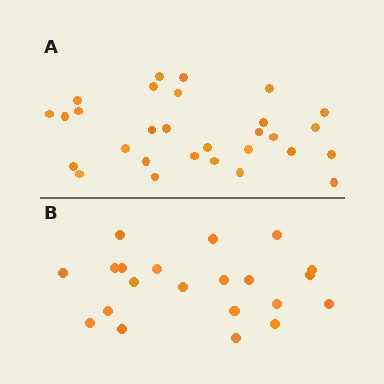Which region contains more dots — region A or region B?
Region A (the top region) has more dots.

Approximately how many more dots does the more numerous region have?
Region A has roughly 8 or so more dots than region B.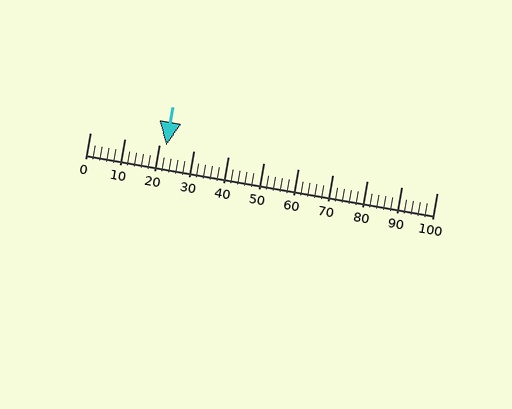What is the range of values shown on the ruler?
The ruler shows values from 0 to 100.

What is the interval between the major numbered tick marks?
The major tick marks are spaced 10 units apart.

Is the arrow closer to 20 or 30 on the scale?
The arrow is closer to 20.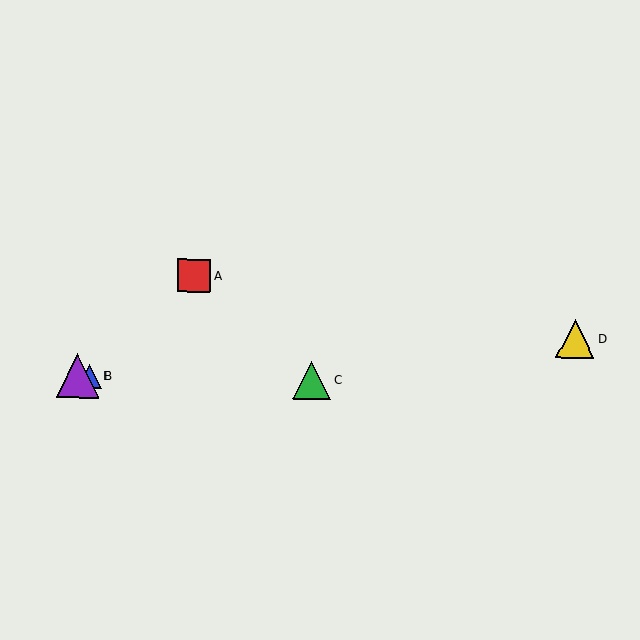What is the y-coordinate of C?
Object C is at y≈380.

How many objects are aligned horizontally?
3 objects (B, C, E) are aligned horizontally.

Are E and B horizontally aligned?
Yes, both are at y≈376.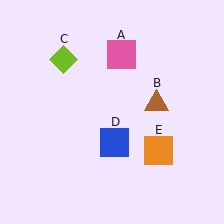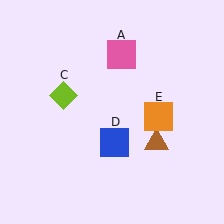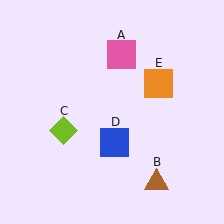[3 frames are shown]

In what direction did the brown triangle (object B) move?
The brown triangle (object B) moved down.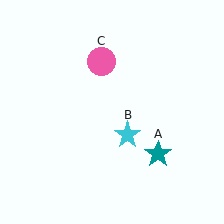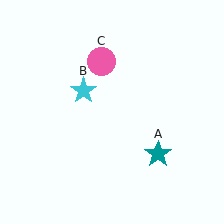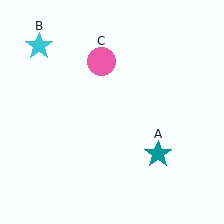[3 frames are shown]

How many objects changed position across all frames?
1 object changed position: cyan star (object B).